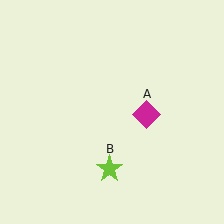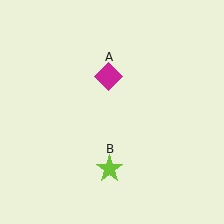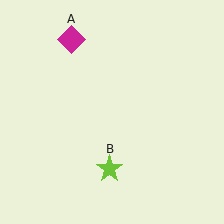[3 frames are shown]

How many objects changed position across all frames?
1 object changed position: magenta diamond (object A).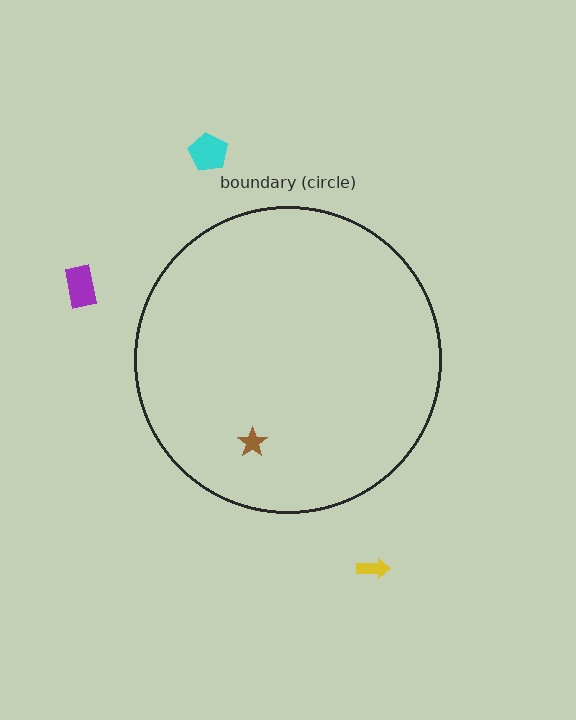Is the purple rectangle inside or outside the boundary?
Outside.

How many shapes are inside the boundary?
1 inside, 3 outside.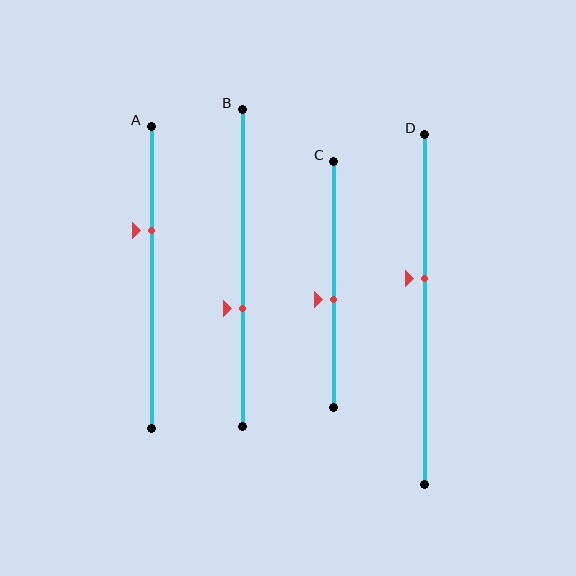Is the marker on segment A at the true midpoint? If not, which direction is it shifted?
No, the marker on segment A is shifted upward by about 15% of the segment length.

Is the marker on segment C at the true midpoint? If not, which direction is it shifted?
No, the marker on segment C is shifted downward by about 6% of the segment length.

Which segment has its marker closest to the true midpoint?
Segment C has its marker closest to the true midpoint.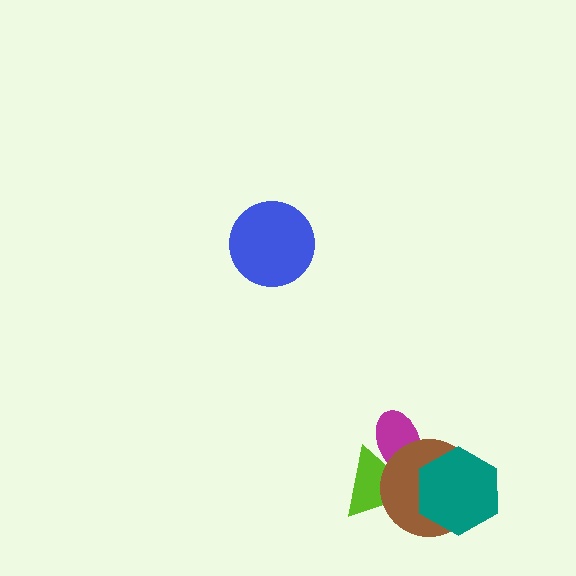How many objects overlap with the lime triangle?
2 objects overlap with the lime triangle.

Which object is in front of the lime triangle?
The brown circle is in front of the lime triangle.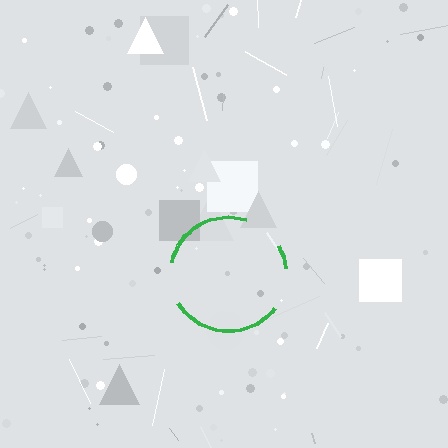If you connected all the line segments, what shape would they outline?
They would outline a circle.